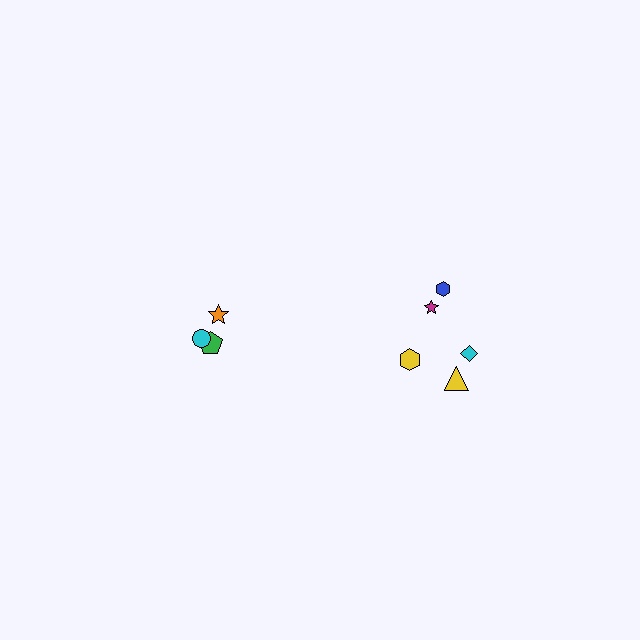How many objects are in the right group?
There are 5 objects.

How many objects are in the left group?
There are 3 objects.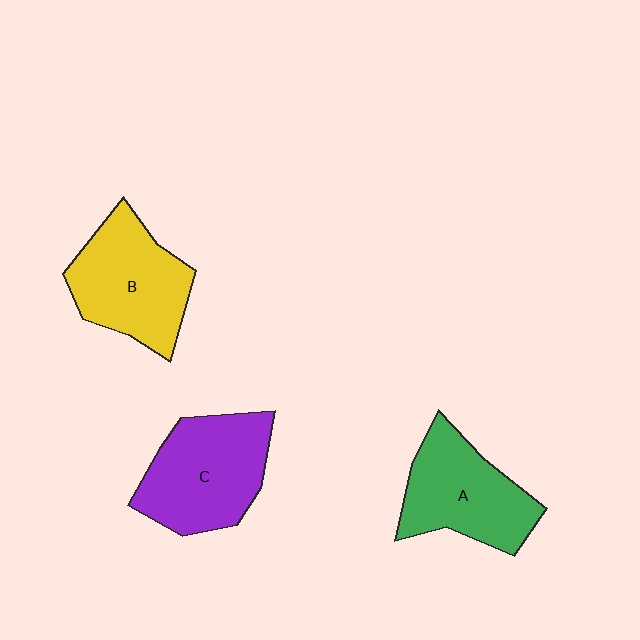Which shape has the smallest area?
Shape A (green).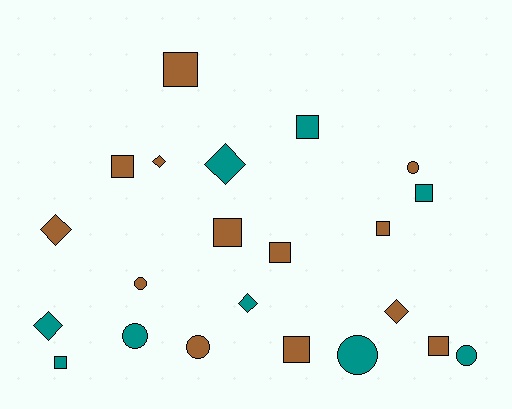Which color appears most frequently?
Brown, with 13 objects.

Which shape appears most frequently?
Square, with 10 objects.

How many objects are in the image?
There are 22 objects.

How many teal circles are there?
There are 3 teal circles.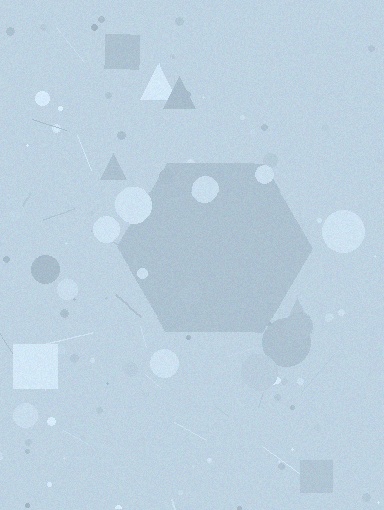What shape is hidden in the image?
A hexagon is hidden in the image.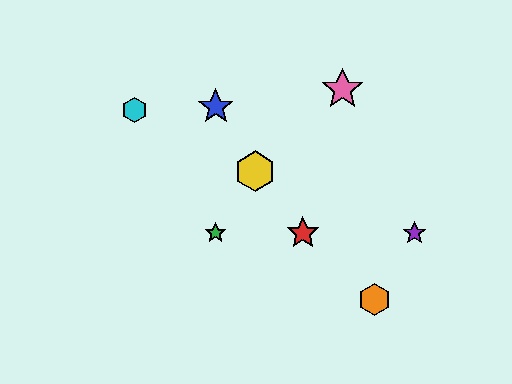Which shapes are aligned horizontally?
The red star, the green star, the purple star are aligned horizontally.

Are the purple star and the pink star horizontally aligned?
No, the purple star is at y≈233 and the pink star is at y≈89.